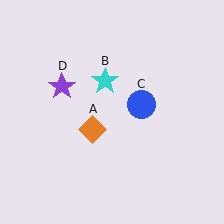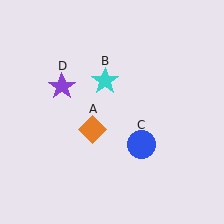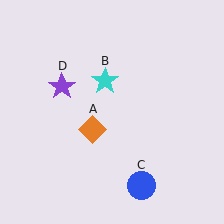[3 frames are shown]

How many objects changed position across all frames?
1 object changed position: blue circle (object C).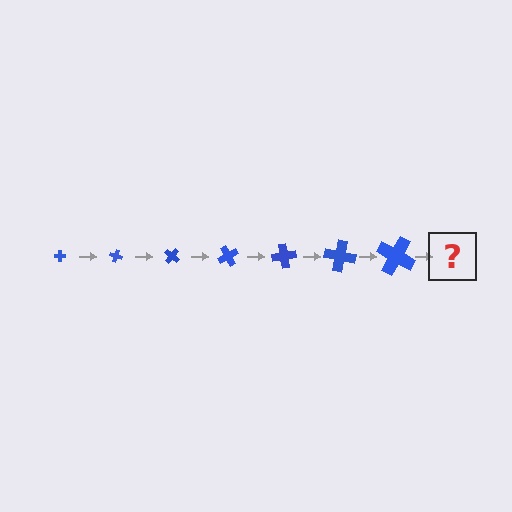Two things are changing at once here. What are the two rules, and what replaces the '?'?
The two rules are that the cross grows larger each step and it rotates 20 degrees each step. The '?' should be a cross, larger than the previous one and rotated 140 degrees from the start.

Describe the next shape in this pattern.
It should be a cross, larger than the previous one and rotated 140 degrees from the start.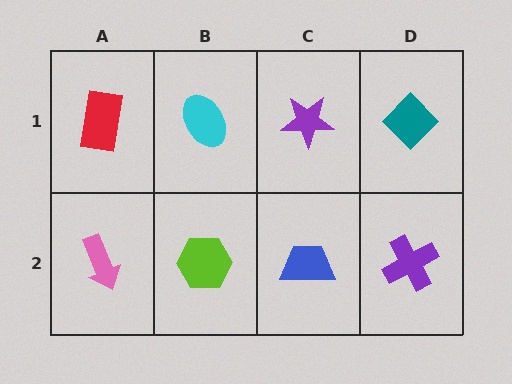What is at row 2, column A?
A pink arrow.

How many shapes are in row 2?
4 shapes.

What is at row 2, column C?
A blue trapezoid.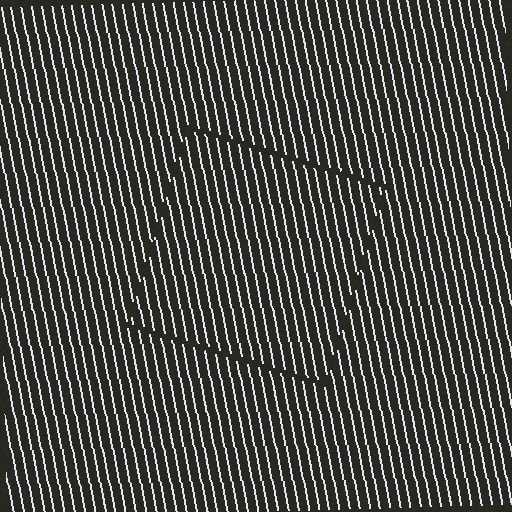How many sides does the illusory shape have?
4 sides — the line-ends trace a square.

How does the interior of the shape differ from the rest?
The interior of the shape contains the same grating, shifted by half a period — the contour is defined by the phase discontinuity where line-ends from the inner and outer gratings abut.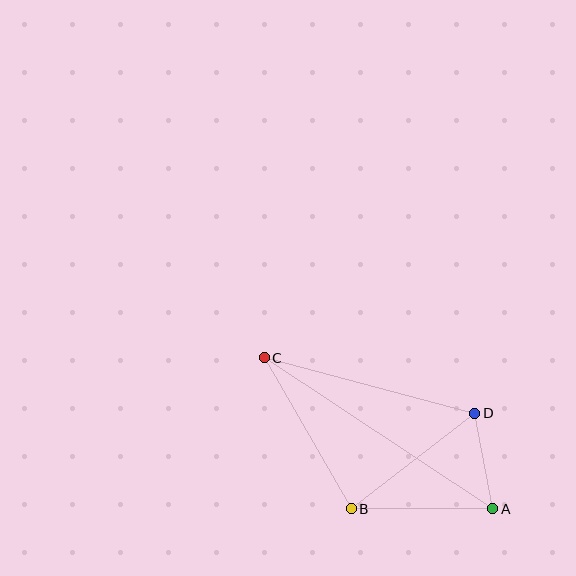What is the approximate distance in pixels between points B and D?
The distance between B and D is approximately 156 pixels.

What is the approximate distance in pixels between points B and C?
The distance between B and C is approximately 174 pixels.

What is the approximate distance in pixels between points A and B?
The distance between A and B is approximately 142 pixels.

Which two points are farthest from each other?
Points A and C are farthest from each other.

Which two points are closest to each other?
Points A and D are closest to each other.